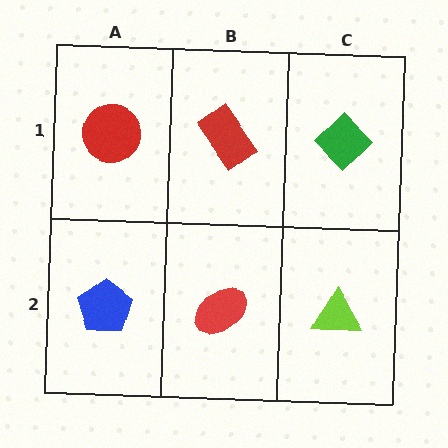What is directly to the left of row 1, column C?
A red rectangle.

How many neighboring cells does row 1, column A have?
2.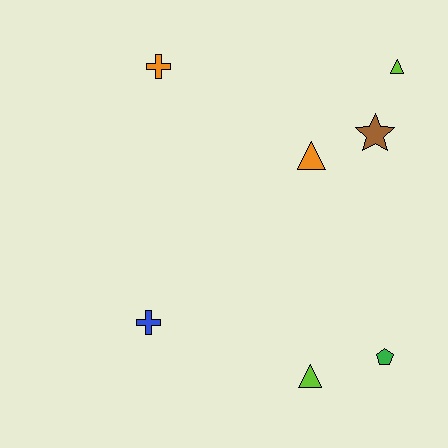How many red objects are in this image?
There are no red objects.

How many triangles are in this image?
There are 3 triangles.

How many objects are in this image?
There are 7 objects.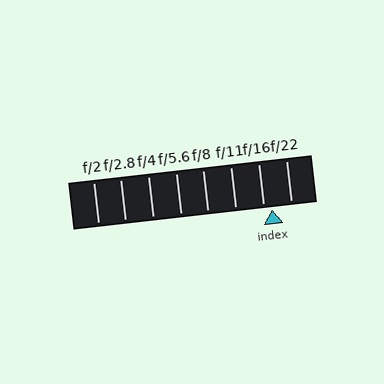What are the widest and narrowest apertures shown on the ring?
The widest aperture shown is f/2 and the narrowest is f/22.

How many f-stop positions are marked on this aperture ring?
There are 8 f-stop positions marked.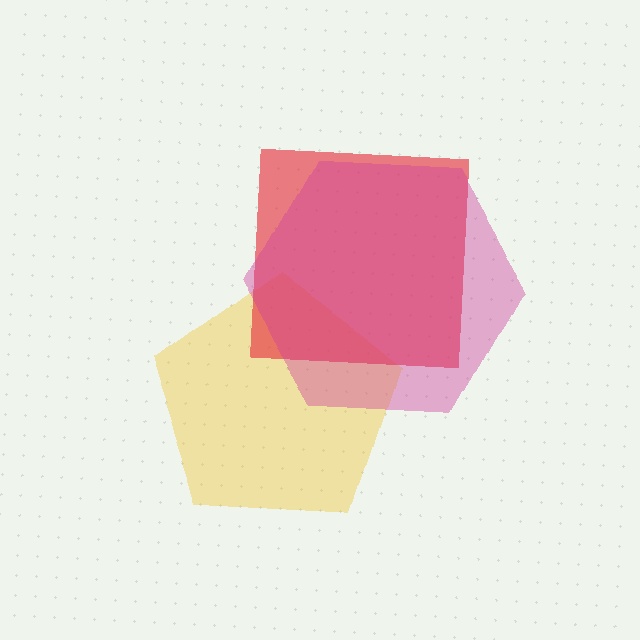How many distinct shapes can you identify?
There are 3 distinct shapes: a yellow pentagon, a red square, a magenta hexagon.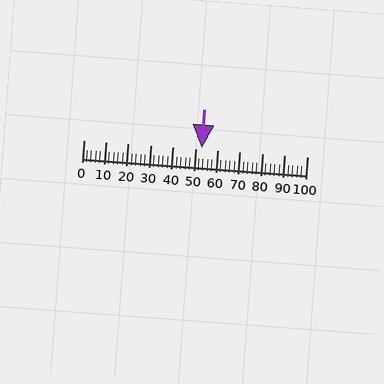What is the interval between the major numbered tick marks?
The major tick marks are spaced 10 units apart.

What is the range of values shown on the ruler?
The ruler shows values from 0 to 100.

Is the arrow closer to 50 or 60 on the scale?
The arrow is closer to 50.